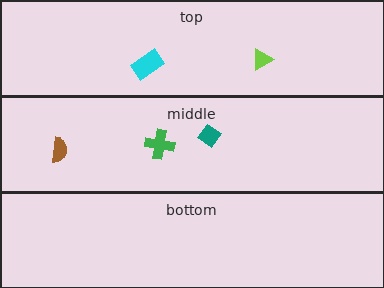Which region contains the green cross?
The middle region.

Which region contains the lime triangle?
The top region.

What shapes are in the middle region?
The teal diamond, the green cross, the brown semicircle.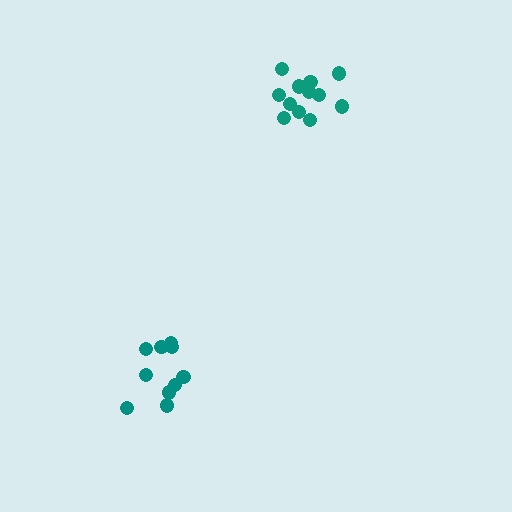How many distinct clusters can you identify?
There are 2 distinct clusters.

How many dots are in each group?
Group 1: 12 dots, Group 2: 10 dots (22 total).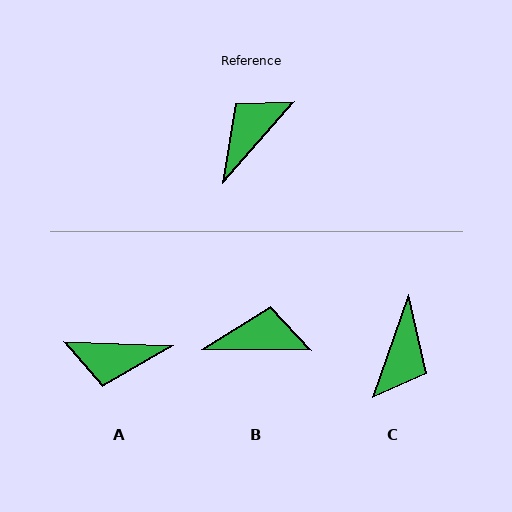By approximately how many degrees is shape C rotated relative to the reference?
Approximately 158 degrees clockwise.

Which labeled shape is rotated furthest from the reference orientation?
C, about 158 degrees away.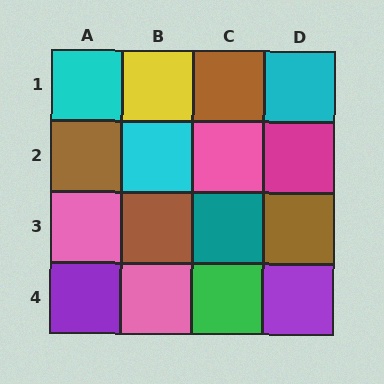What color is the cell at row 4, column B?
Pink.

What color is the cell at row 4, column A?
Purple.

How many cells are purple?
2 cells are purple.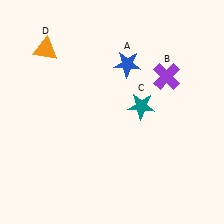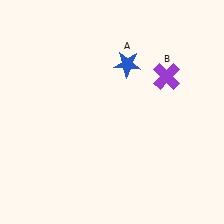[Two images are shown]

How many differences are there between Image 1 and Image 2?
There are 2 differences between the two images.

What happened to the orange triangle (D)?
The orange triangle (D) was removed in Image 2. It was in the top-left area of Image 1.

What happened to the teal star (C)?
The teal star (C) was removed in Image 2. It was in the top-right area of Image 1.